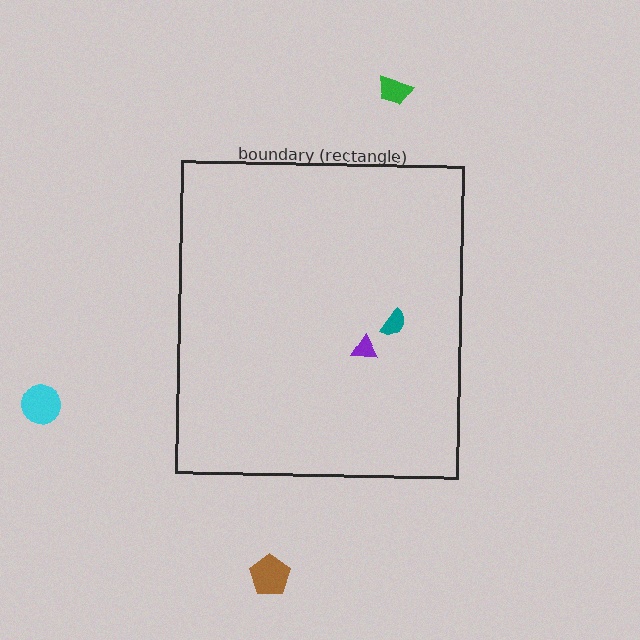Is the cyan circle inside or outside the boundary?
Outside.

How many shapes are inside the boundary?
2 inside, 3 outside.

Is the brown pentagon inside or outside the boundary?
Outside.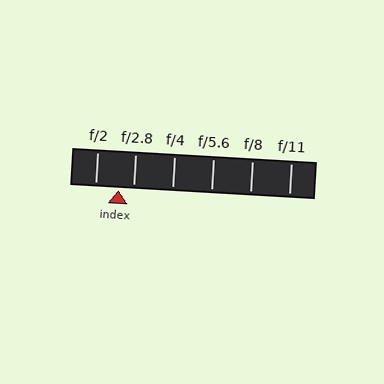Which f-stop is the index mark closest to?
The index mark is closest to f/2.8.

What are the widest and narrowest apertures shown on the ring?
The widest aperture shown is f/2 and the narrowest is f/11.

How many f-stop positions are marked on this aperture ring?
There are 6 f-stop positions marked.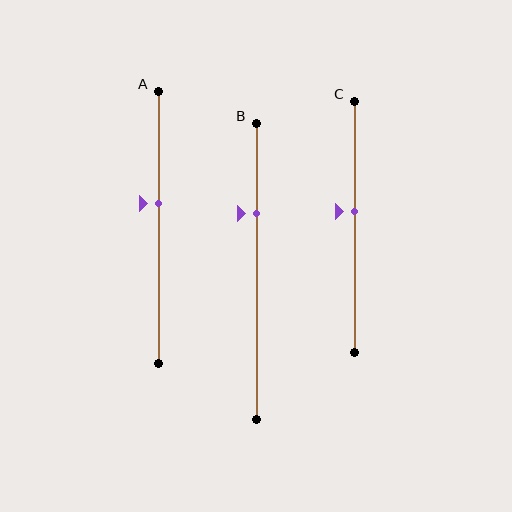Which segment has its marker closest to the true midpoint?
Segment C has its marker closest to the true midpoint.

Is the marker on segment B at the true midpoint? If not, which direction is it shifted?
No, the marker on segment B is shifted upward by about 20% of the segment length.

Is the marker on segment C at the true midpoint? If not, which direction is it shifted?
No, the marker on segment C is shifted upward by about 6% of the segment length.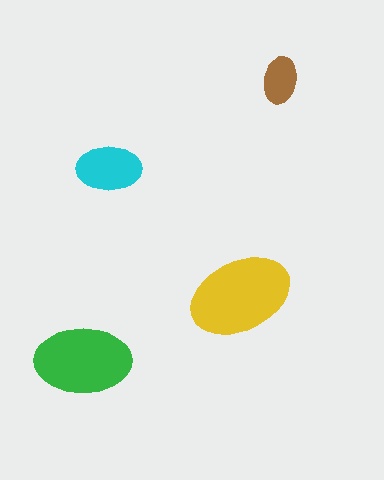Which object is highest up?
The brown ellipse is topmost.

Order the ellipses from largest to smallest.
the yellow one, the green one, the cyan one, the brown one.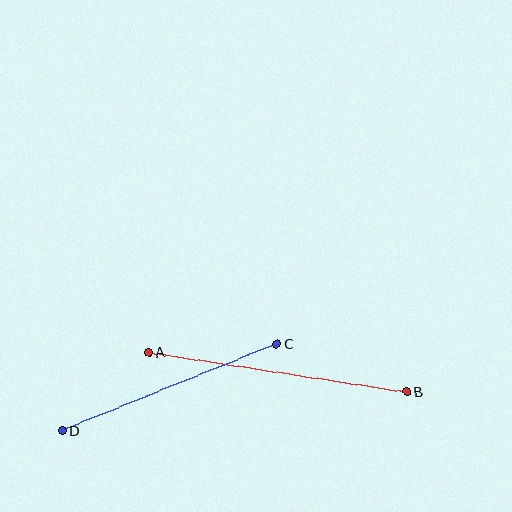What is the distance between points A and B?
The distance is approximately 261 pixels.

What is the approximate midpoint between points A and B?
The midpoint is at approximately (278, 372) pixels.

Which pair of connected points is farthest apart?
Points A and B are farthest apart.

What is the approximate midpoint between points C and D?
The midpoint is at approximately (170, 388) pixels.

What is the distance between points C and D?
The distance is approximately 231 pixels.